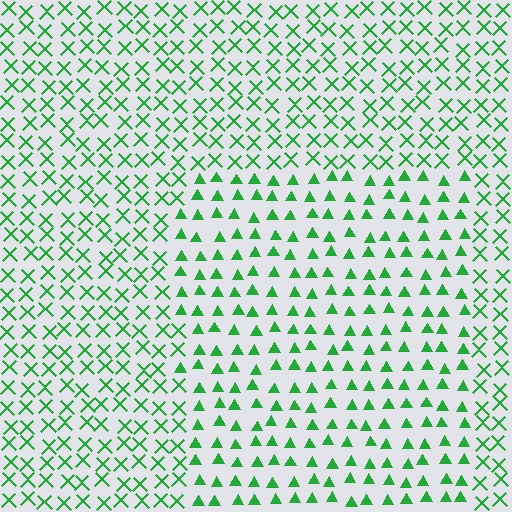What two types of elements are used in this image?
The image uses triangles inside the rectangle region and X marks outside it.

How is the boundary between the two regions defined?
The boundary is defined by a change in element shape: triangles inside vs. X marks outside. All elements share the same color and spacing.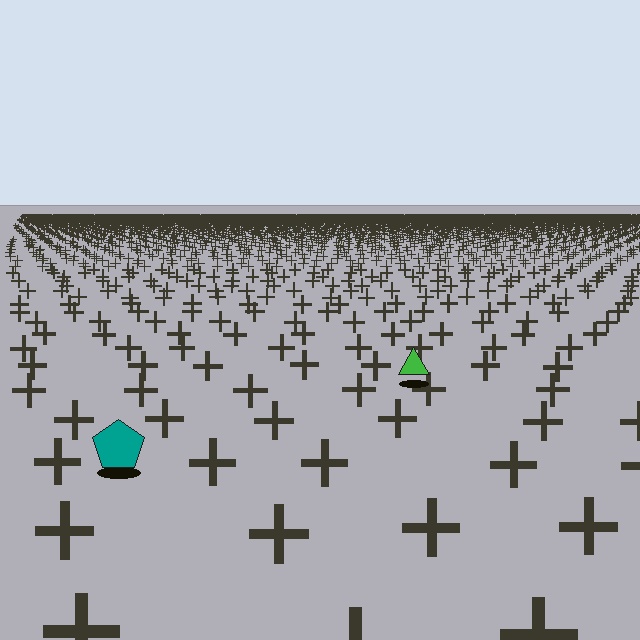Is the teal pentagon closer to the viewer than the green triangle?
Yes. The teal pentagon is closer — you can tell from the texture gradient: the ground texture is coarser near it.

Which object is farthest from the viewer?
The green triangle is farthest from the viewer. It appears smaller and the ground texture around it is denser.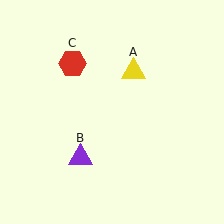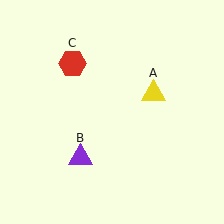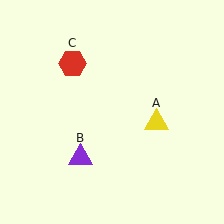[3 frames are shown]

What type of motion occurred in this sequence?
The yellow triangle (object A) rotated clockwise around the center of the scene.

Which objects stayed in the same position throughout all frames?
Purple triangle (object B) and red hexagon (object C) remained stationary.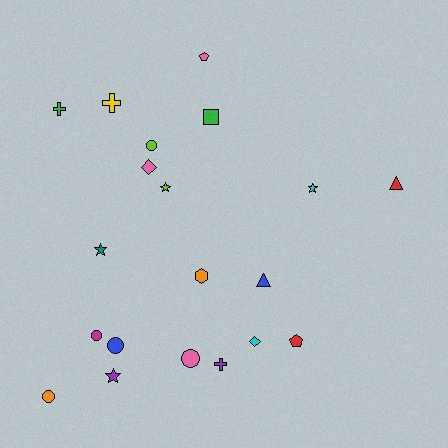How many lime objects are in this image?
There are 2 lime objects.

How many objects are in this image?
There are 20 objects.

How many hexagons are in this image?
There is 1 hexagon.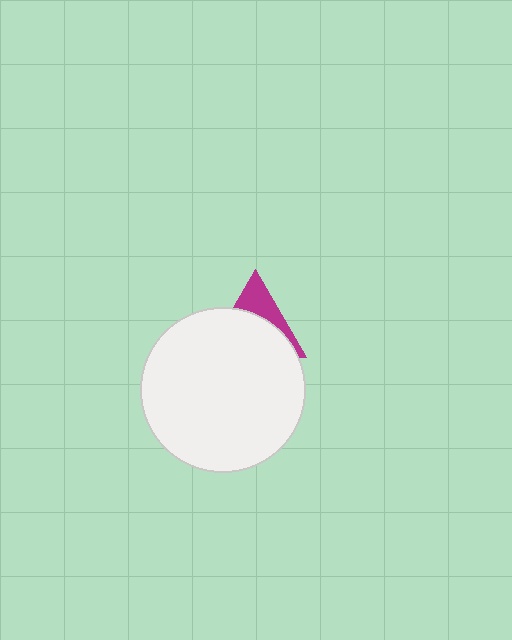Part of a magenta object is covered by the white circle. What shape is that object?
It is a triangle.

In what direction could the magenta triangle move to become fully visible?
The magenta triangle could move up. That would shift it out from behind the white circle entirely.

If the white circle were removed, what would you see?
You would see the complete magenta triangle.